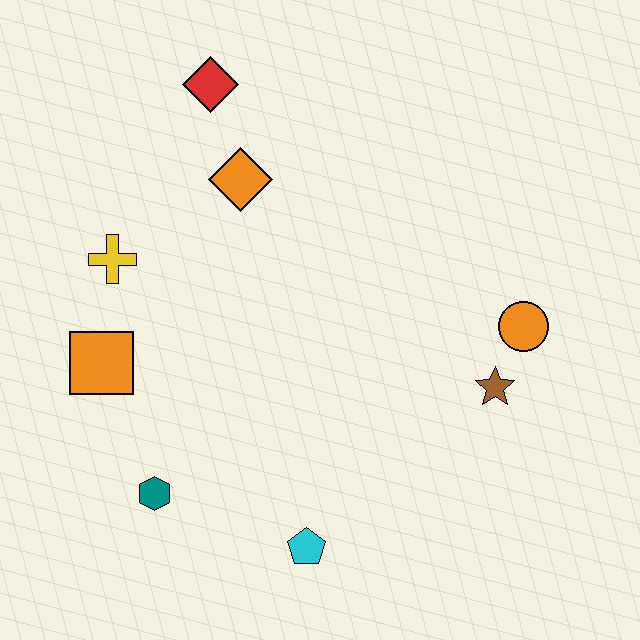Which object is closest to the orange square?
The yellow cross is closest to the orange square.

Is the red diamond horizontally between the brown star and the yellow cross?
Yes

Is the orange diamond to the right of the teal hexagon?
Yes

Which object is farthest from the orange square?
The orange circle is farthest from the orange square.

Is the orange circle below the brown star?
No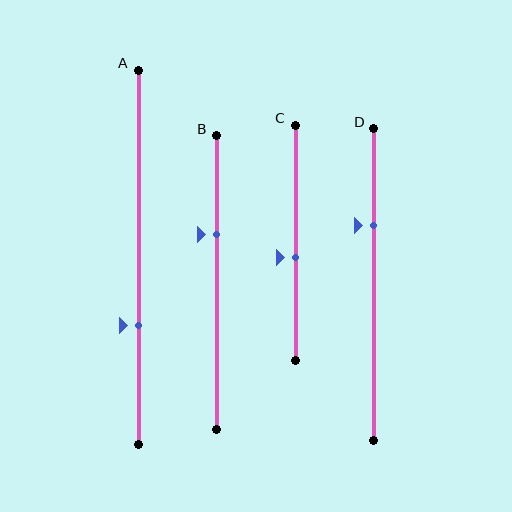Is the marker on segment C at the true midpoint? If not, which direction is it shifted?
No, the marker on segment C is shifted downward by about 6% of the segment length.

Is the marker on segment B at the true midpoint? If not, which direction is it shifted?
No, the marker on segment B is shifted upward by about 17% of the segment length.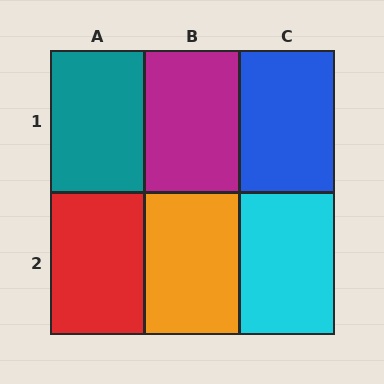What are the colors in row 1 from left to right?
Teal, magenta, blue.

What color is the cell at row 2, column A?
Red.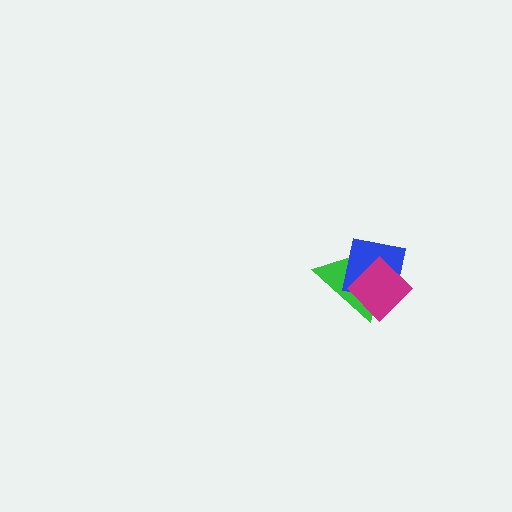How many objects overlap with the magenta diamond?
2 objects overlap with the magenta diamond.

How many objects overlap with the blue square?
2 objects overlap with the blue square.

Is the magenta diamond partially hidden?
No, no other shape covers it.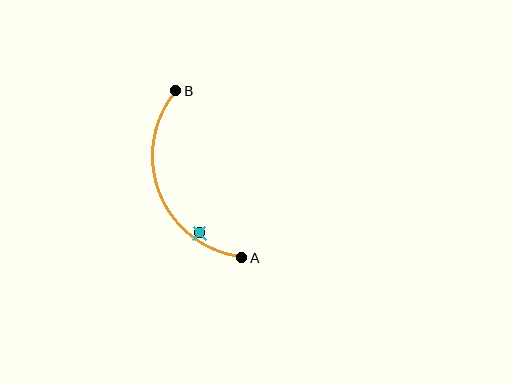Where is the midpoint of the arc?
The arc midpoint is the point on the curve farthest from the straight line joining A and B. It sits to the left of that line.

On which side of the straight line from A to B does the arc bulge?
The arc bulges to the left of the straight line connecting A and B.